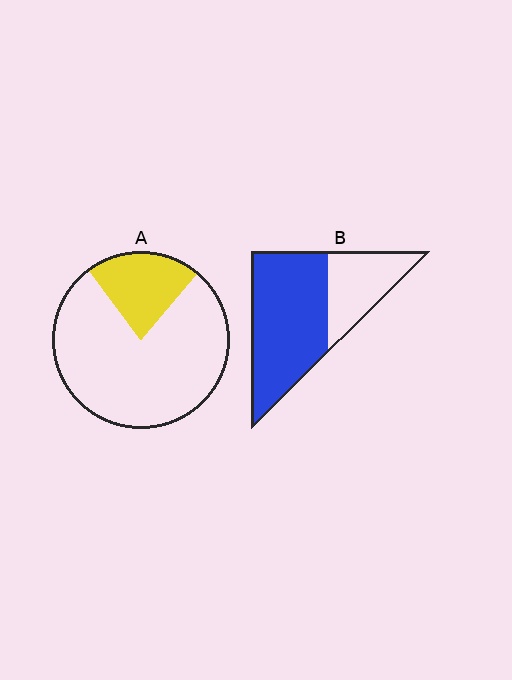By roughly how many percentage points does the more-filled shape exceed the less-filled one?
By roughly 45 percentage points (B over A).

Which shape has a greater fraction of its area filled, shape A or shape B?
Shape B.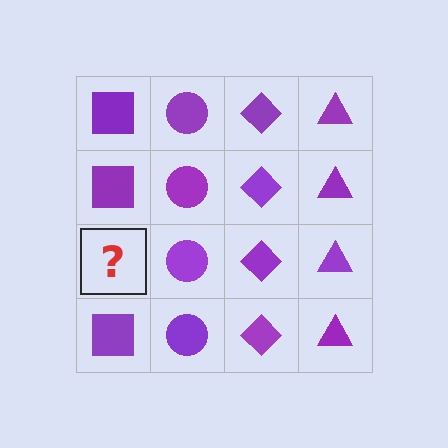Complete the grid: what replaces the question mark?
The question mark should be replaced with a purple square.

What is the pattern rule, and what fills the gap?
The rule is that each column has a consistent shape. The gap should be filled with a purple square.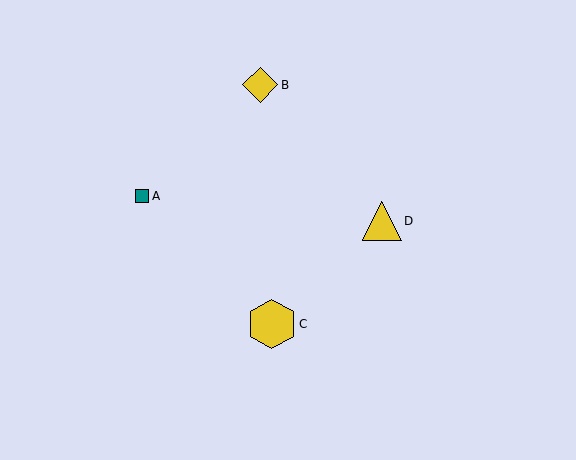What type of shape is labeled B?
Shape B is a yellow diamond.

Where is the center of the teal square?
The center of the teal square is at (142, 196).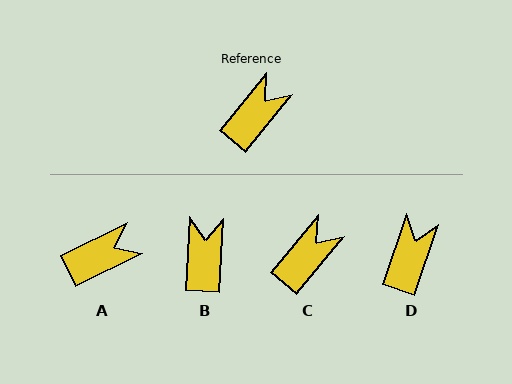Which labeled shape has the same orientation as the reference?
C.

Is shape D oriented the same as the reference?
No, it is off by about 20 degrees.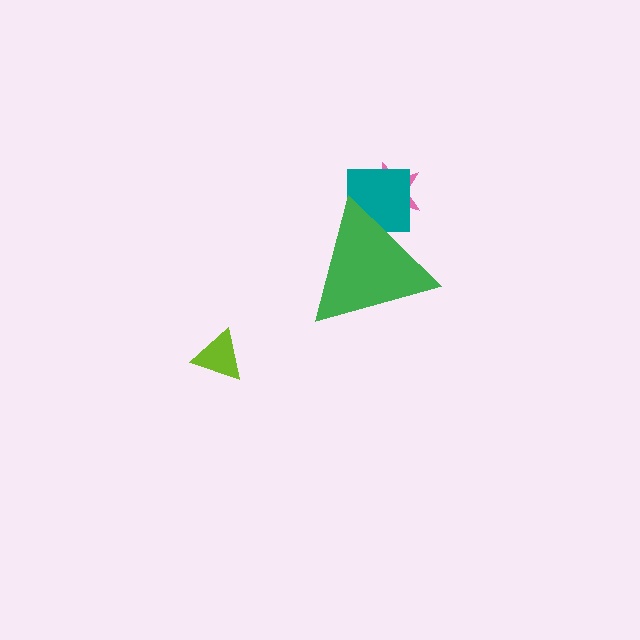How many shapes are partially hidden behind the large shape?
2 shapes are partially hidden.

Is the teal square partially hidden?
Yes, the teal square is partially hidden behind the green triangle.